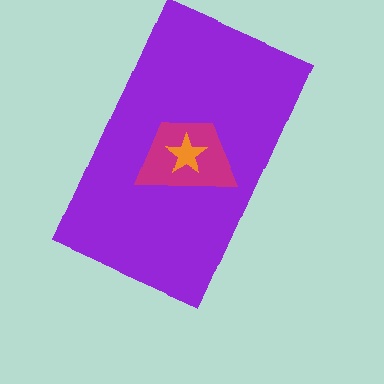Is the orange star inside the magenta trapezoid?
Yes.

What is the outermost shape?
The purple rectangle.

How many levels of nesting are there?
3.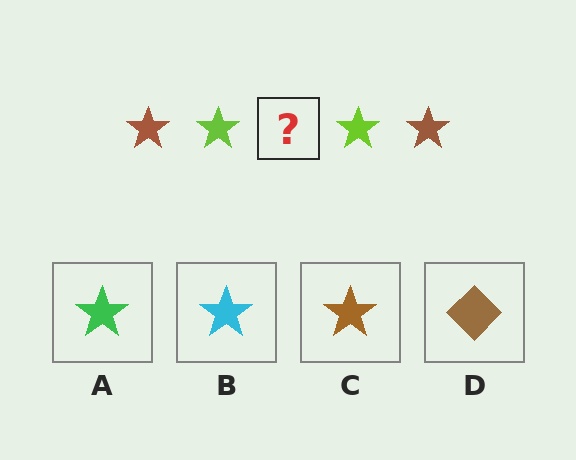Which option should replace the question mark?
Option C.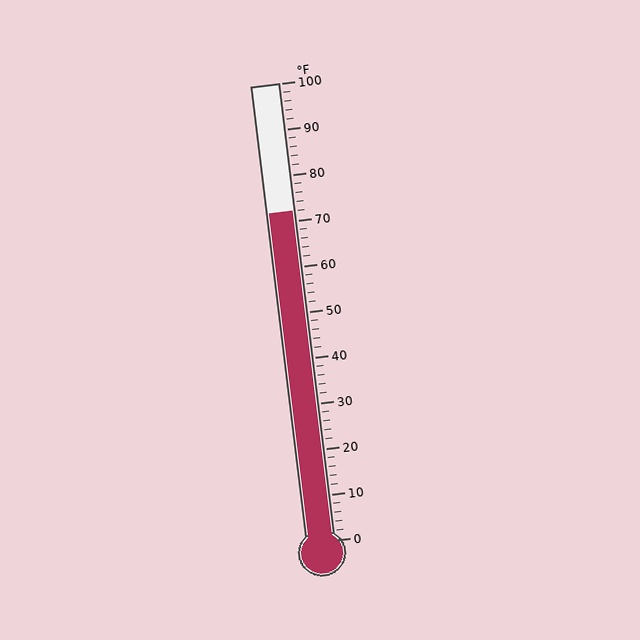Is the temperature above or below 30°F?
The temperature is above 30°F.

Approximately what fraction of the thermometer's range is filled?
The thermometer is filled to approximately 70% of its range.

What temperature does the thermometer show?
The thermometer shows approximately 72°F.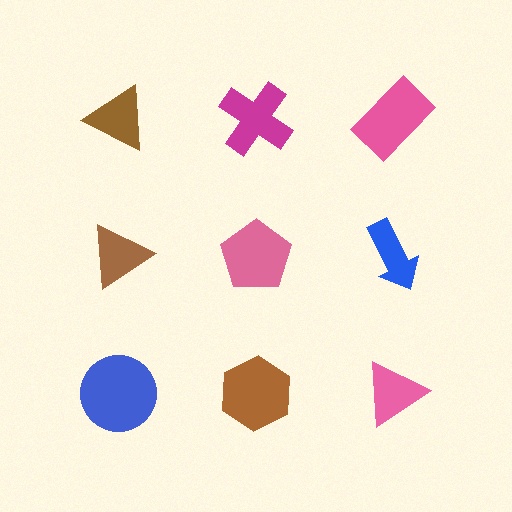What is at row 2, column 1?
A brown triangle.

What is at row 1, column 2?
A magenta cross.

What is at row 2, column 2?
A pink pentagon.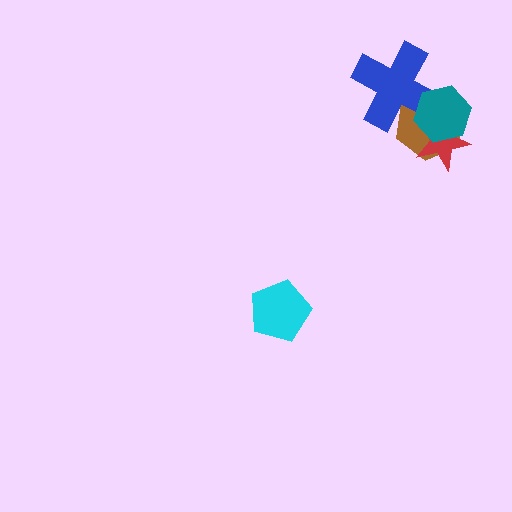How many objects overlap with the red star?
2 objects overlap with the red star.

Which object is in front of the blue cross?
The teal hexagon is in front of the blue cross.